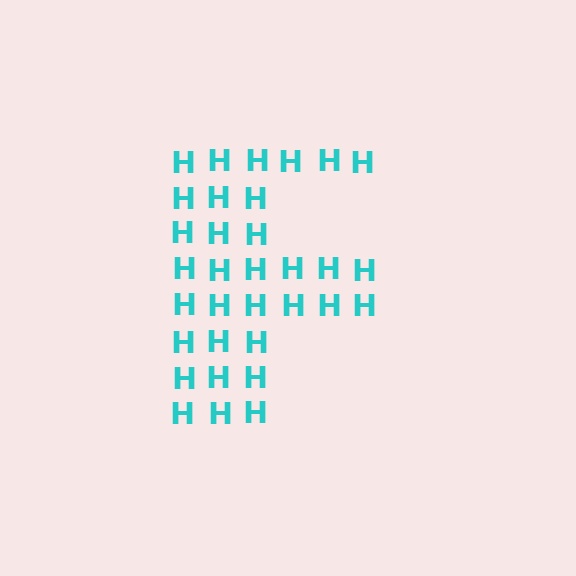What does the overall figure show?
The overall figure shows the letter F.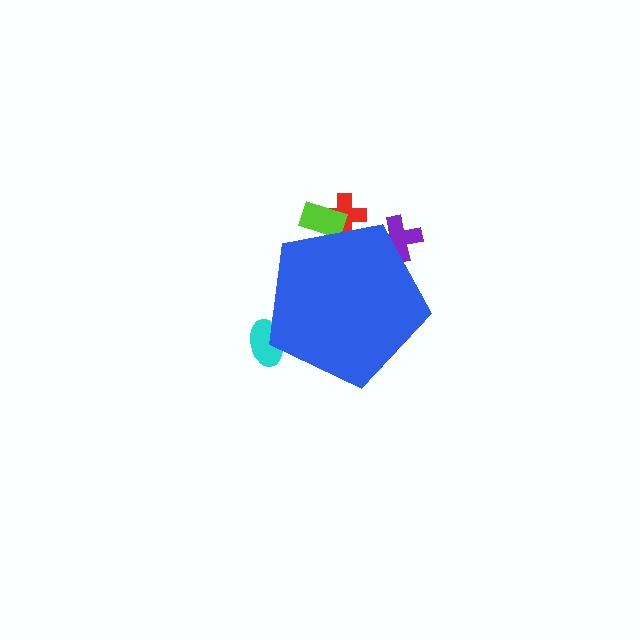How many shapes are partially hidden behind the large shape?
4 shapes are partially hidden.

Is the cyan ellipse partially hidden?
Yes, the cyan ellipse is partially hidden behind the blue pentagon.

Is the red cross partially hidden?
Yes, the red cross is partially hidden behind the blue pentagon.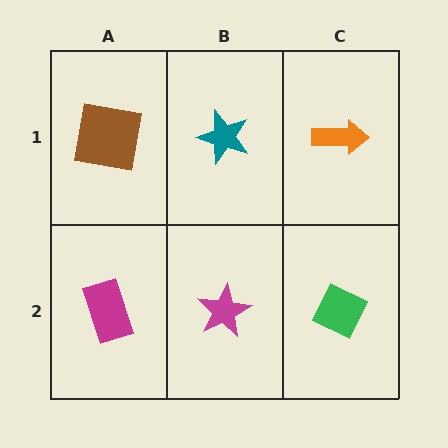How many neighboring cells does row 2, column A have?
2.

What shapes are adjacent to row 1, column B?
A magenta star (row 2, column B), a brown square (row 1, column A), an orange arrow (row 1, column C).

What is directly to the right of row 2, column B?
A green diamond.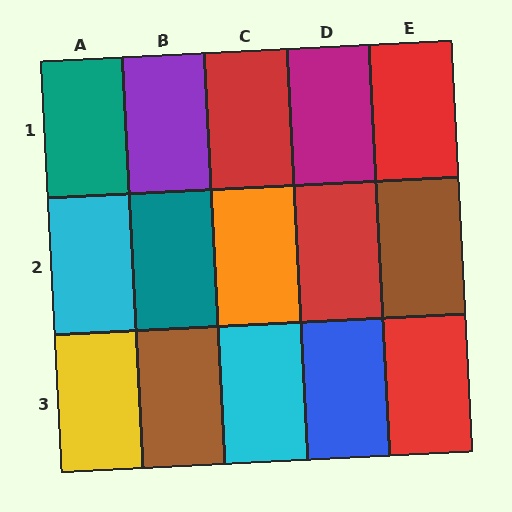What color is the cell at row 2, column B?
Teal.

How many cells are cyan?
2 cells are cyan.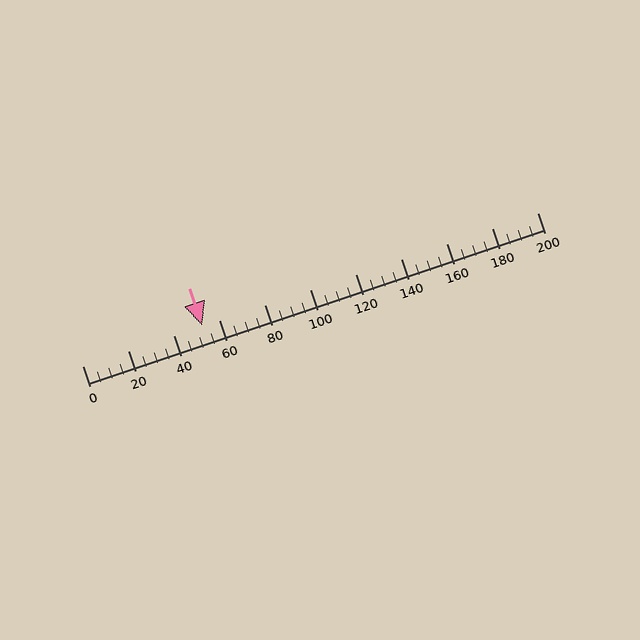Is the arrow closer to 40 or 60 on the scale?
The arrow is closer to 60.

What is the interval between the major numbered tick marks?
The major tick marks are spaced 20 units apart.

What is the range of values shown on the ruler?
The ruler shows values from 0 to 200.